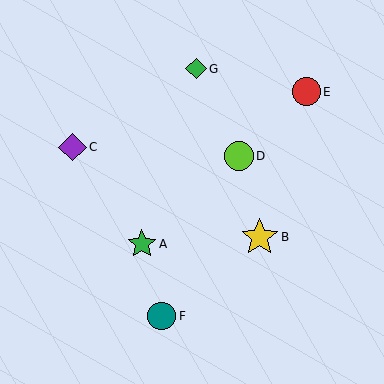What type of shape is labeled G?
Shape G is a green diamond.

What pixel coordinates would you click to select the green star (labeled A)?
Click at (142, 244) to select the green star A.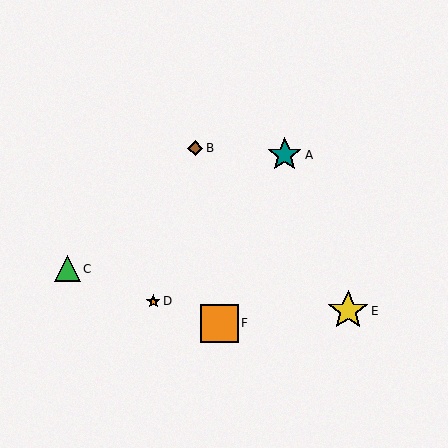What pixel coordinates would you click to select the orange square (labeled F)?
Click at (219, 323) to select the orange square F.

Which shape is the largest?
The yellow star (labeled E) is the largest.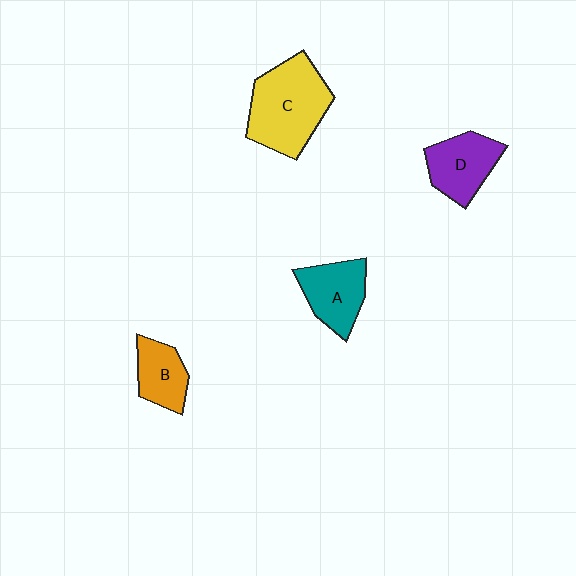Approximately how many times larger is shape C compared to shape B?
Approximately 2.0 times.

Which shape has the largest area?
Shape C (yellow).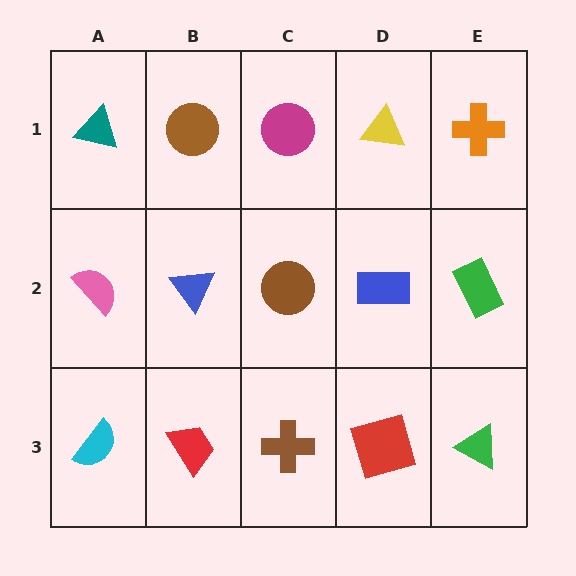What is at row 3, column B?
A red trapezoid.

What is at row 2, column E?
A green rectangle.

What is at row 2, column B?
A blue triangle.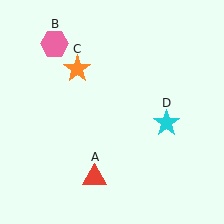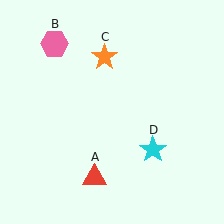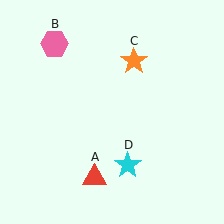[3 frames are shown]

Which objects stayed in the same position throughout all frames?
Red triangle (object A) and pink hexagon (object B) remained stationary.